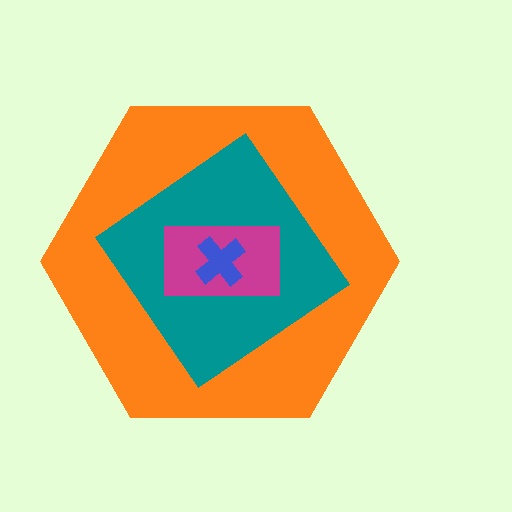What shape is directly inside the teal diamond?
The magenta rectangle.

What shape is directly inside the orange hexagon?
The teal diamond.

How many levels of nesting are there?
4.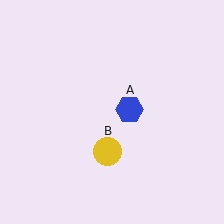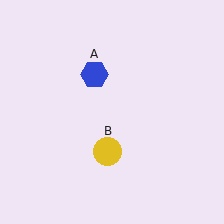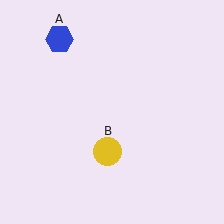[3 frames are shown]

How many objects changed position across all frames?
1 object changed position: blue hexagon (object A).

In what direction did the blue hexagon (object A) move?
The blue hexagon (object A) moved up and to the left.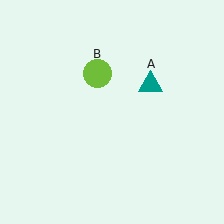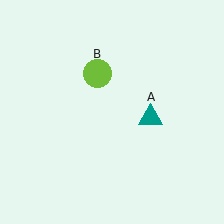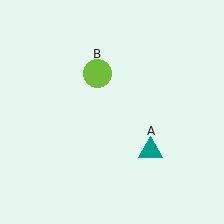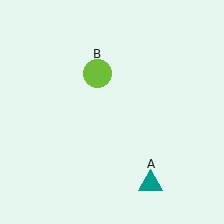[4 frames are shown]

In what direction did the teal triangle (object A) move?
The teal triangle (object A) moved down.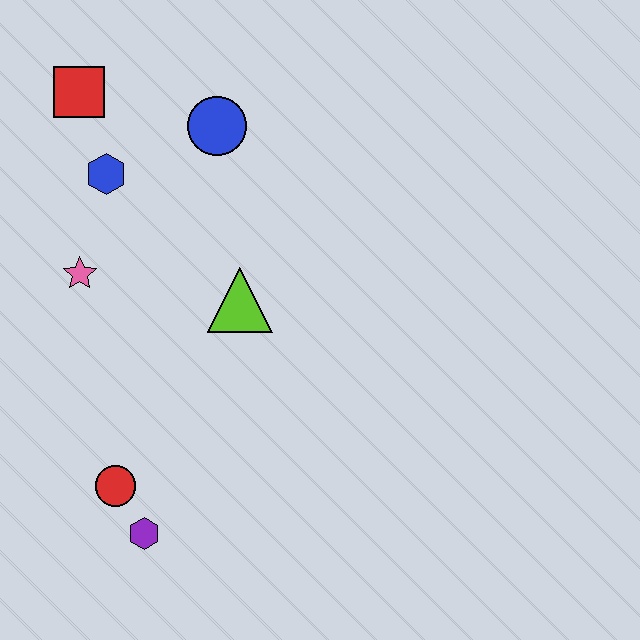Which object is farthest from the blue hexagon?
The purple hexagon is farthest from the blue hexagon.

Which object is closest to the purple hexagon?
The red circle is closest to the purple hexagon.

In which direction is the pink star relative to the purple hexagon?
The pink star is above the purple hexagon.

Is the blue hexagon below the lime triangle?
No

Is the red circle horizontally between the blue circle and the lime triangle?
No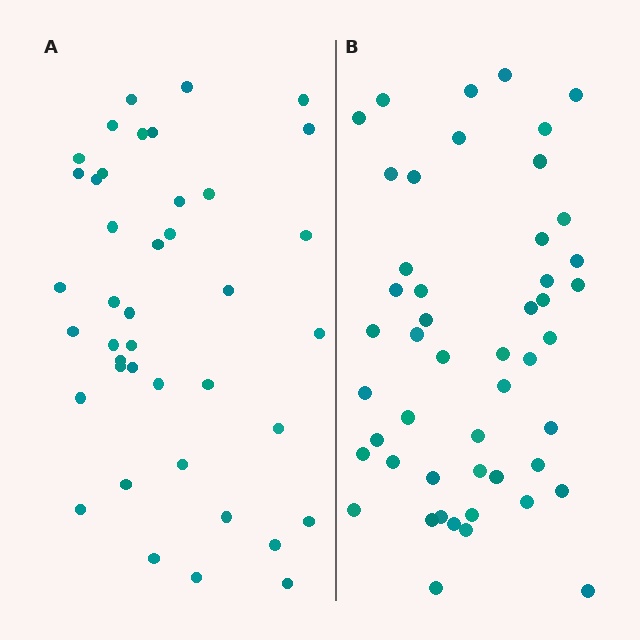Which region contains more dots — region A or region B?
Region B (the right region) has more dots.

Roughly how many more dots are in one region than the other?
Region B has roughly 8 or so more dots than region A.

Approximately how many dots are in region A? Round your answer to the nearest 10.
About 40 dots. (The exact count is 41, which rounds to 40.)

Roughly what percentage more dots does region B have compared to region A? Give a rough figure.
About 20% more.